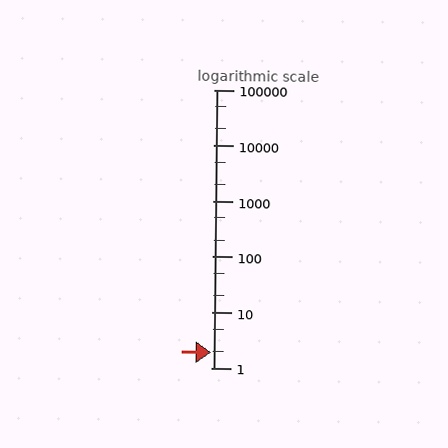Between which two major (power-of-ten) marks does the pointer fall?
The pointer is between 1 and 10.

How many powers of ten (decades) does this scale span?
The scale spans 5 decades, from 1 to 100000.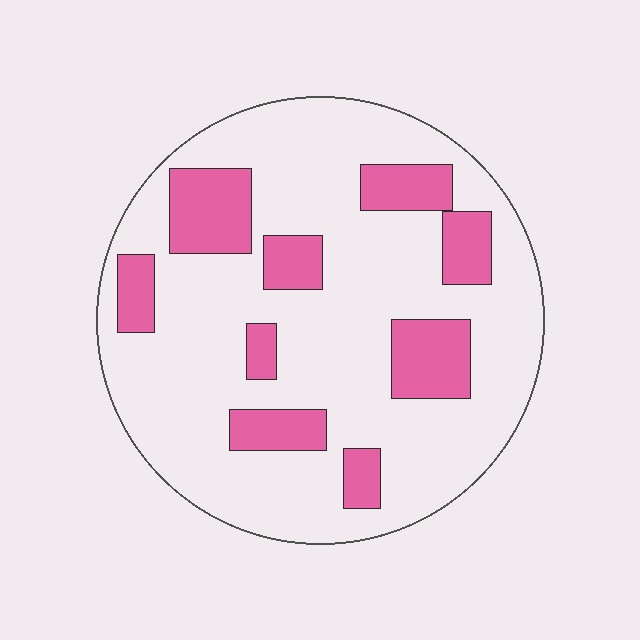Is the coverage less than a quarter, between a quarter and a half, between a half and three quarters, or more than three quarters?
Less than a quarter.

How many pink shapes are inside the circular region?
9.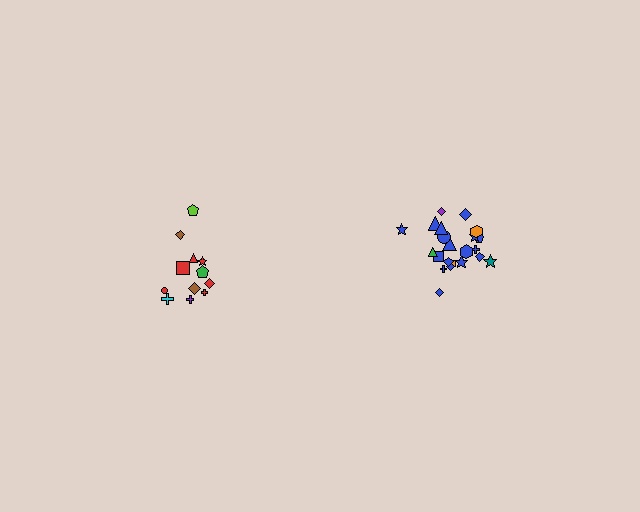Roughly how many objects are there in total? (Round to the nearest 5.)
Roughly 35 objects in total.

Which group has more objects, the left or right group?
The right group.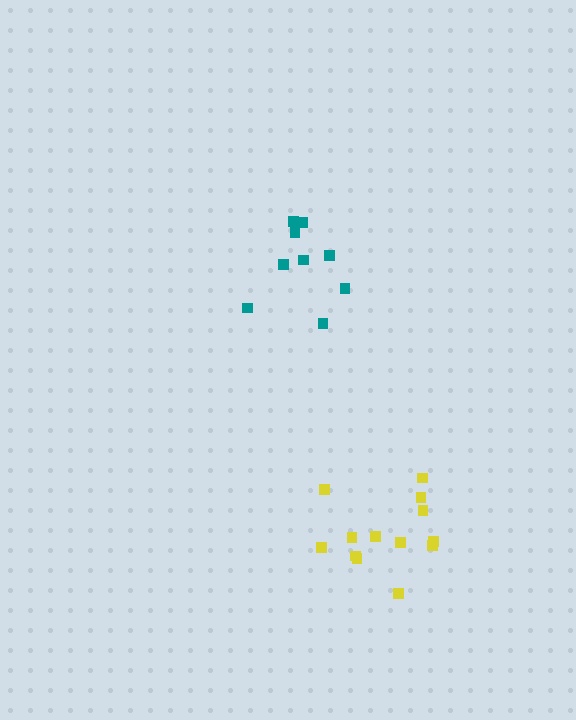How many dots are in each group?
Group 1: 9 dots, Group 2: 13 dots (22 total).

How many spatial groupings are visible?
There are 2 spatial groupings.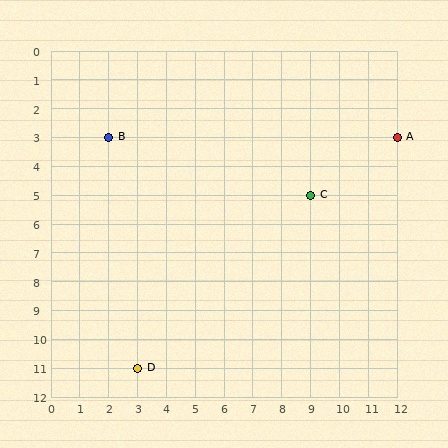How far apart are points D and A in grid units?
Points D and A are 9 columns and 8 rows apart (about 12.0 grid units diagonally).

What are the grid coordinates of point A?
Point A is at grid coordinates (12, 3).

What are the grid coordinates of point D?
Point D is at grid coordinates (3, 11).